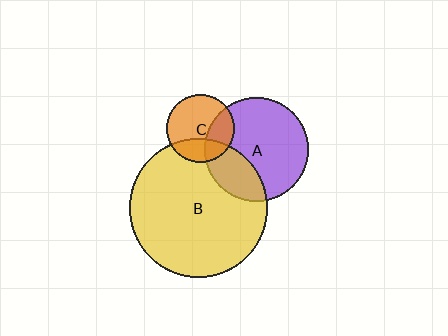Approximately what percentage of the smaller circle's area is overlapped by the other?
Approximately 30%.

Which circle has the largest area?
Circle B (yellow).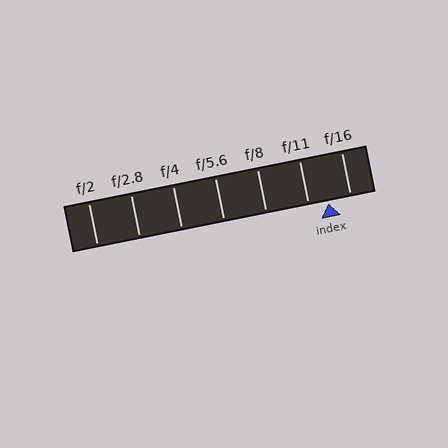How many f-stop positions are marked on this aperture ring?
There are 7 f-stop positions marked.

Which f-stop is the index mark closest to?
The index mark is closest to f/11.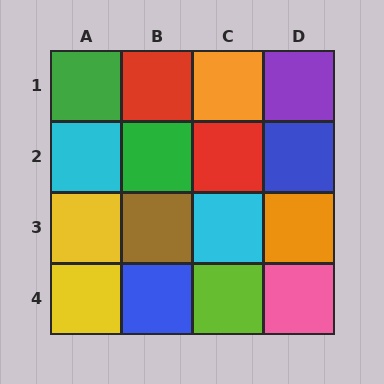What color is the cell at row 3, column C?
Cyan.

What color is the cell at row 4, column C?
Lime.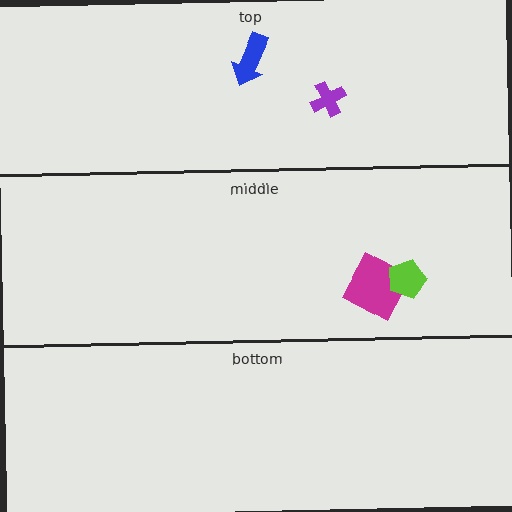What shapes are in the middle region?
The magenta square, the lime pentagon.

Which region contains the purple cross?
The top region.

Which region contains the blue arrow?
The top region.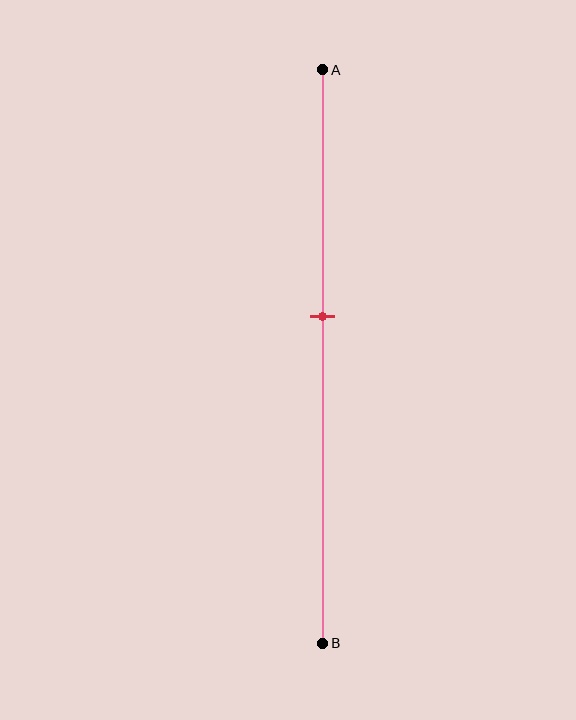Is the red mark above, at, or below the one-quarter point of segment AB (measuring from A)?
The red mark is below the one-quarter point of segment AB.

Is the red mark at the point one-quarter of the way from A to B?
No, the mark is at about 45% from A, not at the 25% one-quarter point.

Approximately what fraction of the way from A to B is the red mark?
The red mark is approximately 45% of the way from A to B.